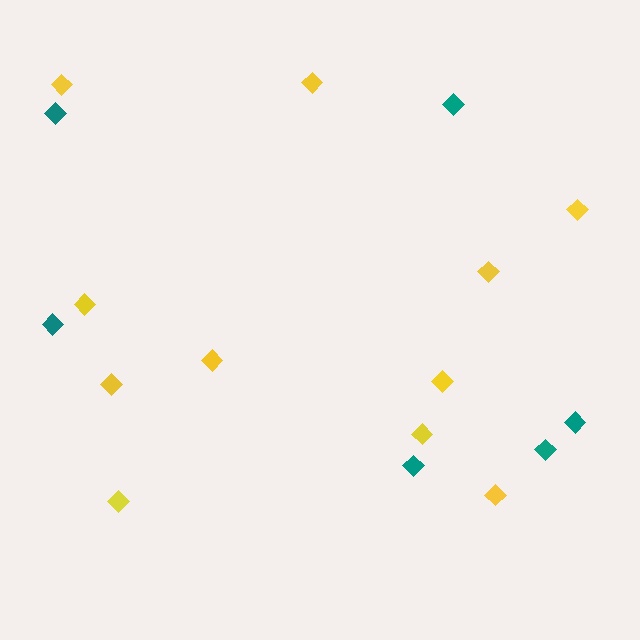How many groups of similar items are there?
There are 2 groups: one group of yellow diamonds (11) and one group of teal diamonds (6).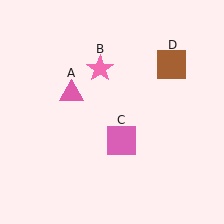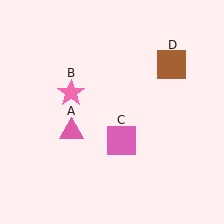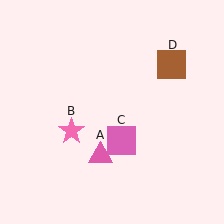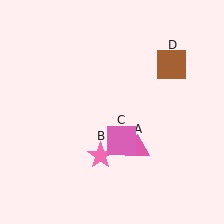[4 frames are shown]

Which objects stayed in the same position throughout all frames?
Pink square (object C) and brown square (object D) remained stationary.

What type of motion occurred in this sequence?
The pink triangle (object A), pink star (object B) rotated counterclockwise around the center of the scene.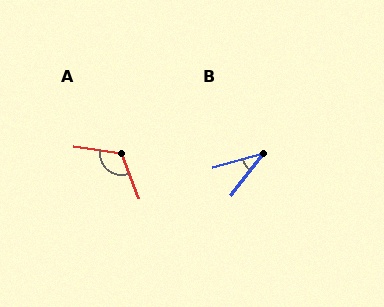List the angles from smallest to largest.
B (37°), A (119°).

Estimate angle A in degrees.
Approximately 119 degrees.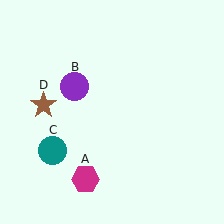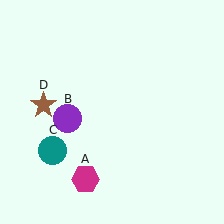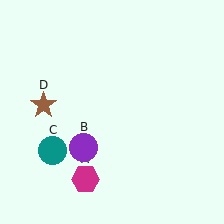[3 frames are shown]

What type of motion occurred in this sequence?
The purple circle (object B) rotated counterclockwise around the center of the scene.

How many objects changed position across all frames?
1 object changed position: purple circle (object B).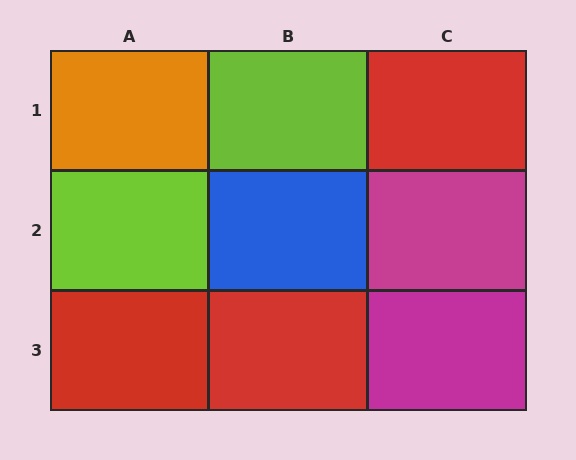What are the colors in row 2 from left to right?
Lime, blue, magenta.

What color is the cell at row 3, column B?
Red.